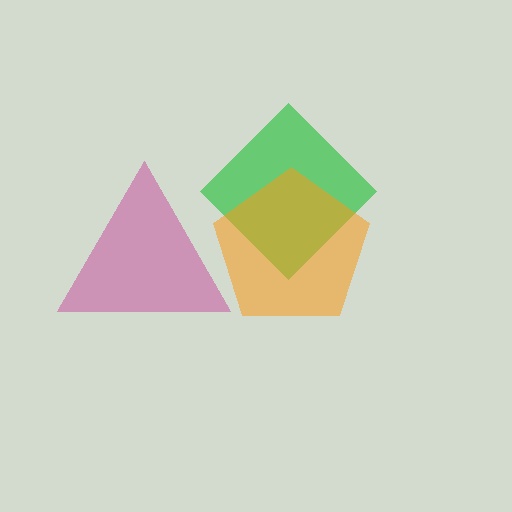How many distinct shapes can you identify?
There are 3 distinct shapes: a green diamond, an orange pentagon, a magenta triangle.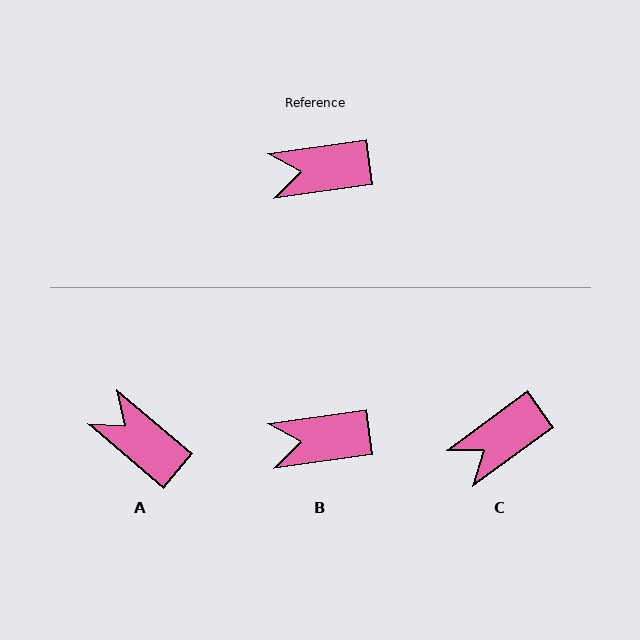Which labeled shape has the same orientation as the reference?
B.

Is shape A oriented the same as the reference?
No, it is off by about 48 degrees.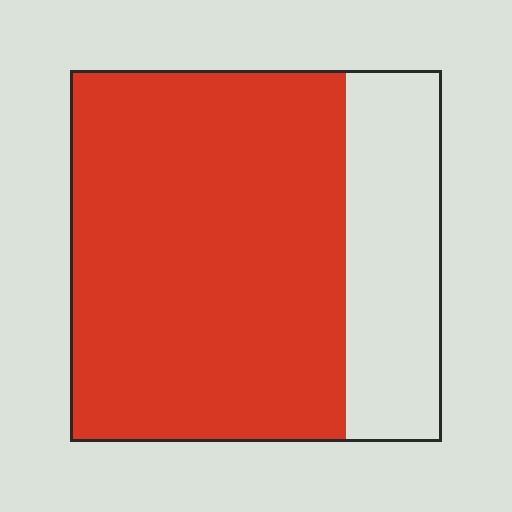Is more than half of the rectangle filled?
Yes.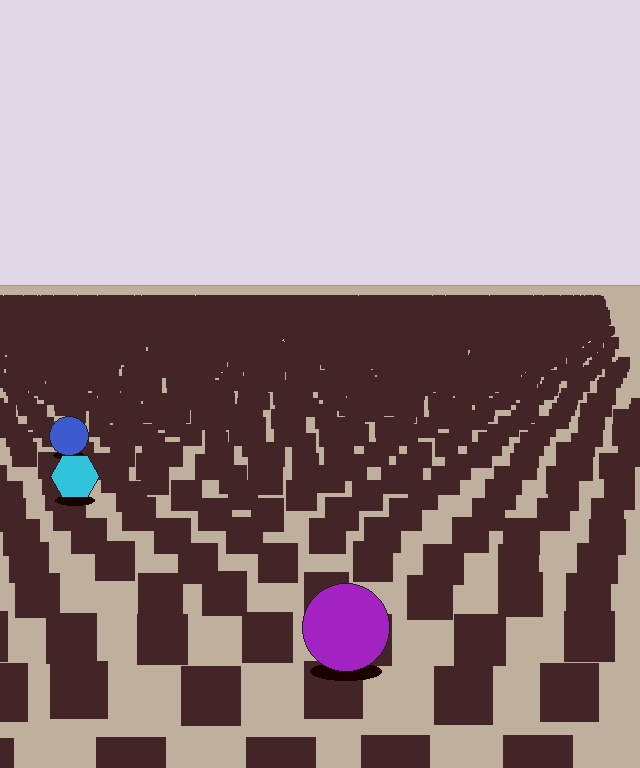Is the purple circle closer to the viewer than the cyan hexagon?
Yes. The purple circle is closer — you can tell from the texture gradient: the ground texture is coarser near it.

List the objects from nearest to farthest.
From nearest to farthest: the purple circle, the cyan hexagon, the blue circle.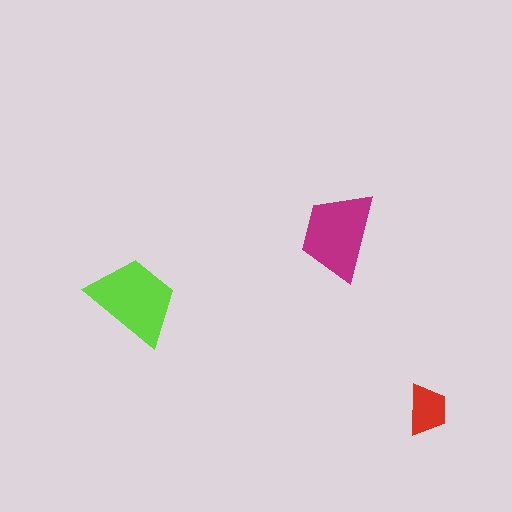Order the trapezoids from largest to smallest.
the lime one, the magenta one, the red one.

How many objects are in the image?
There are 3 objects in the image.